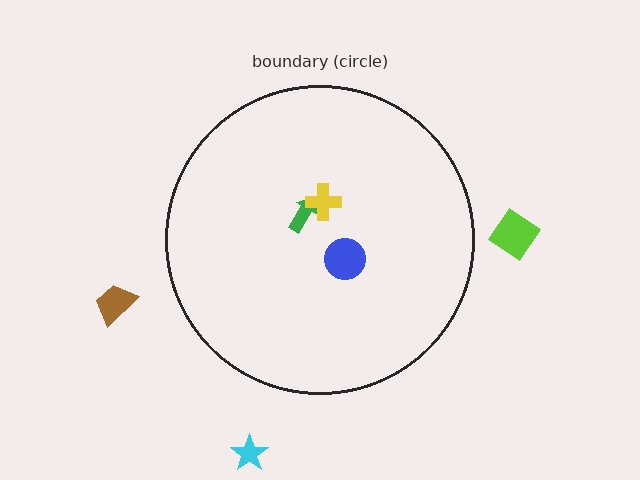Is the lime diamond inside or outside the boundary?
Outside.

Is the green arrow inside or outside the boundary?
Inside.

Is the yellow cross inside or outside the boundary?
Inside.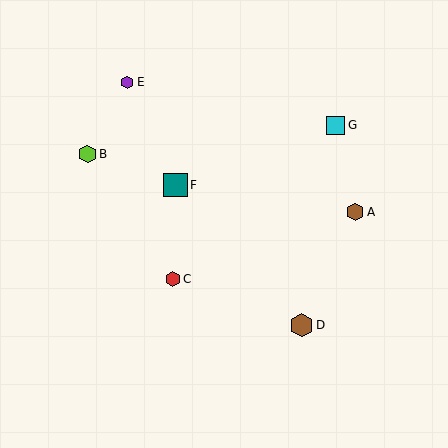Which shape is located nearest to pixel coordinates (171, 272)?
The red hexagon (labeled C) at (173, 279) is nearest to that location.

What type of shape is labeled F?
Shape F is a teal square.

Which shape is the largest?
The brown hexagon (labeled D) is the largest.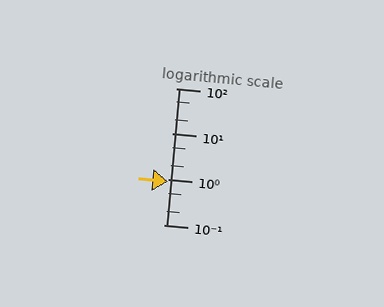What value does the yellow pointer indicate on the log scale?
The pointer indicates approximately 0.88.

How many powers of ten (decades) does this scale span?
The scale spans 3 decades, from 0.1 to 100.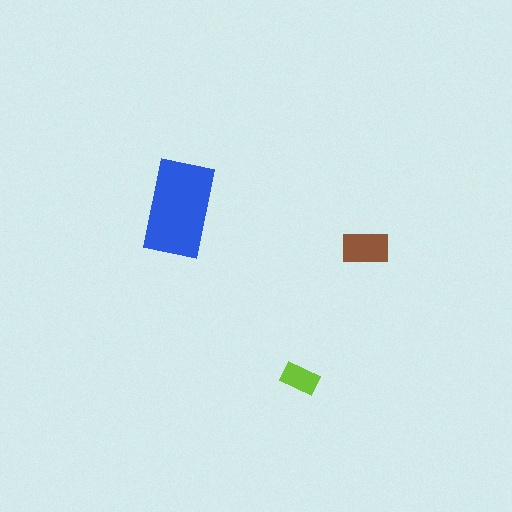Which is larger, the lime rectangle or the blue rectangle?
The blue one.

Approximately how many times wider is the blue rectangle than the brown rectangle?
About 2 times wider.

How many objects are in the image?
There are 3 objects in the image.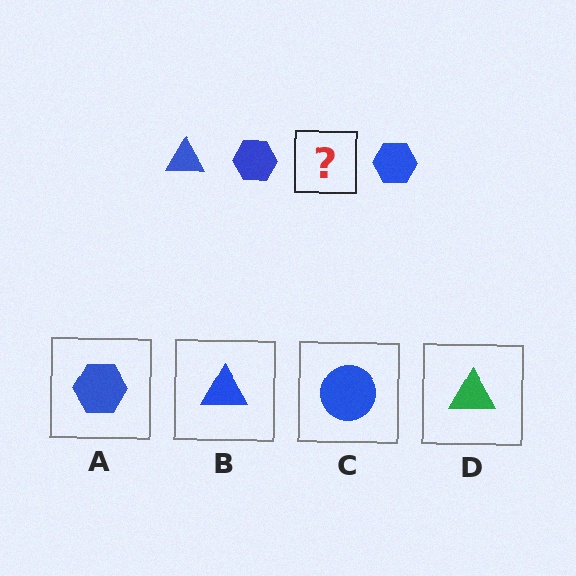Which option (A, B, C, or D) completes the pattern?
B.